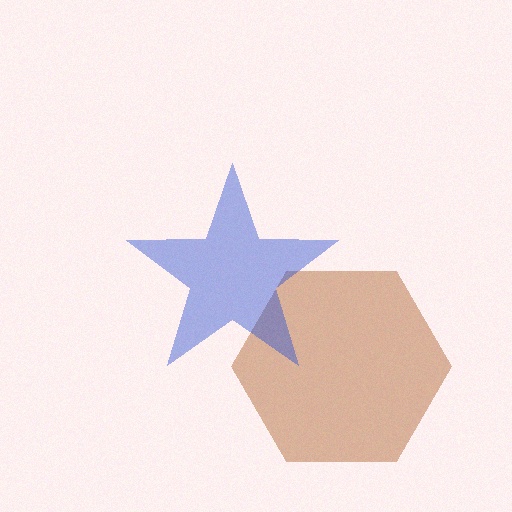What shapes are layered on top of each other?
The layered shapes are: a brown hexagon, a blue star.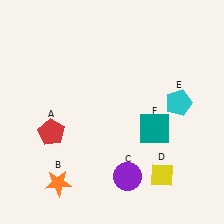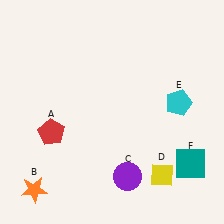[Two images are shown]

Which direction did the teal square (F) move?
The teal square (F) moved down.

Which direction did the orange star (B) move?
The orange star (B) moved left.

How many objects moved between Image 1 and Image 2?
2 objects moved between the two images.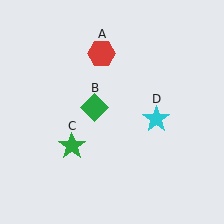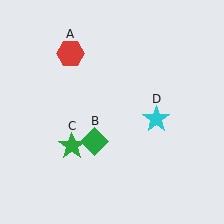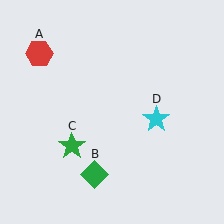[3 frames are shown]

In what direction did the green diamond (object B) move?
The green diamond (object B) moved down.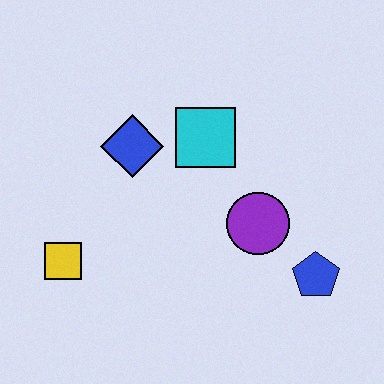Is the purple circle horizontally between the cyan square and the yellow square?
No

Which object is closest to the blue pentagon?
The purple circle is closest to the blue pentagon.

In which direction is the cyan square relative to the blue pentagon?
The cyan square is above the blue pentagon.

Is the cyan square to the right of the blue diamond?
Yes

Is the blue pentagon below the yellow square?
Yes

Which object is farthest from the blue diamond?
The blue pentagon is farthest from the blue diamond.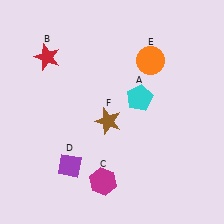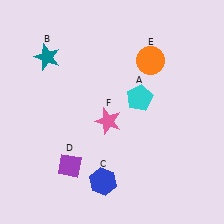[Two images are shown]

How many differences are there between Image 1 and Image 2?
There are 3 differences between the two images.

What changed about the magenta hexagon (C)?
In Image 1, C is magenta. In Image 2, it changed to blue.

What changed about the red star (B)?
In Image 1, B is red. In Image 2, it changed to teal.